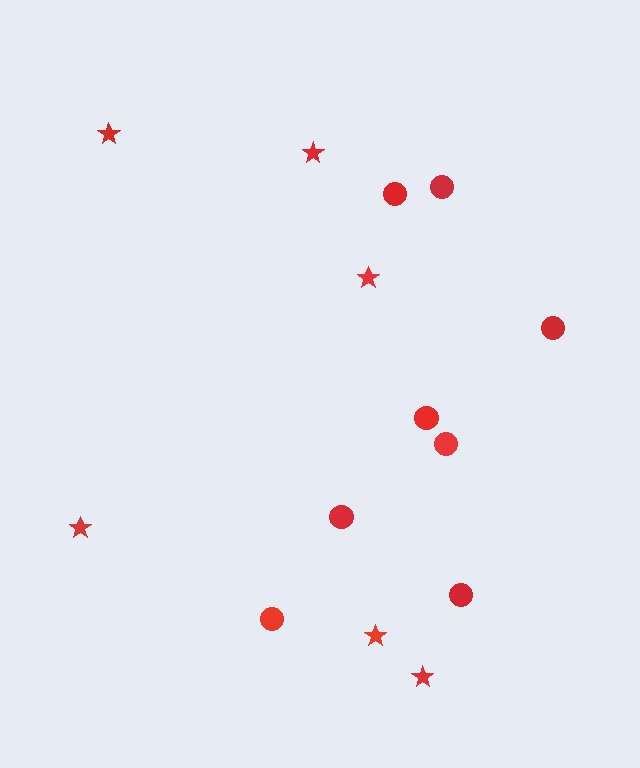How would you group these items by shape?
There are 2 groups: one group of circles (8) and one group of stars (6).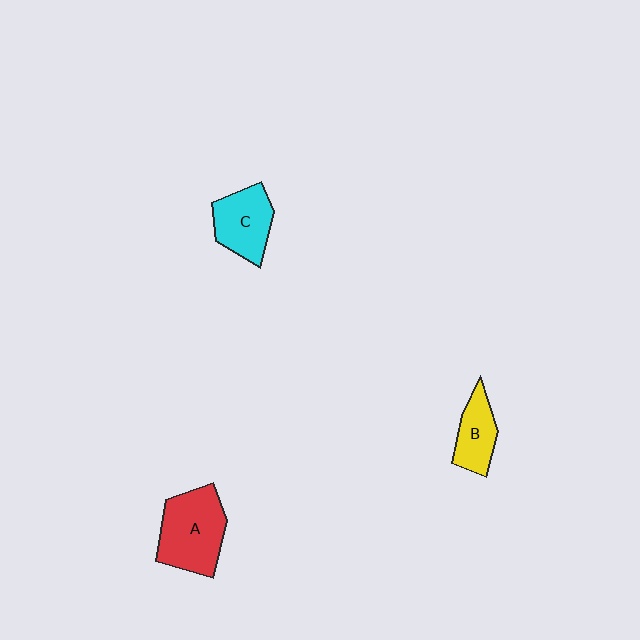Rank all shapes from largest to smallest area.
From largest to smallest: A (red), C (cyan), B (yellow).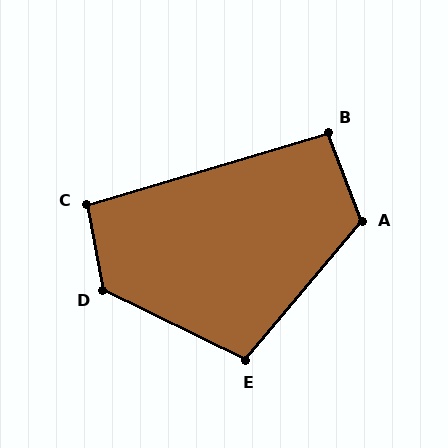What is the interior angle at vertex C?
Approximately 96 degrees (obtuse).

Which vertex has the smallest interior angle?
B, at approximately 95 degrees.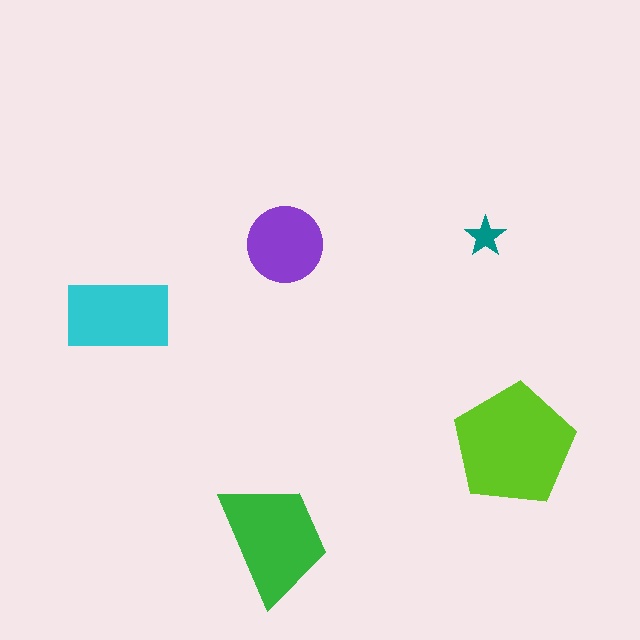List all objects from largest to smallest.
The lime pentagon, the green trapezoid, the cyan rectangle, the purple circle, the teal star.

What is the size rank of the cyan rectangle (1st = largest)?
3rd.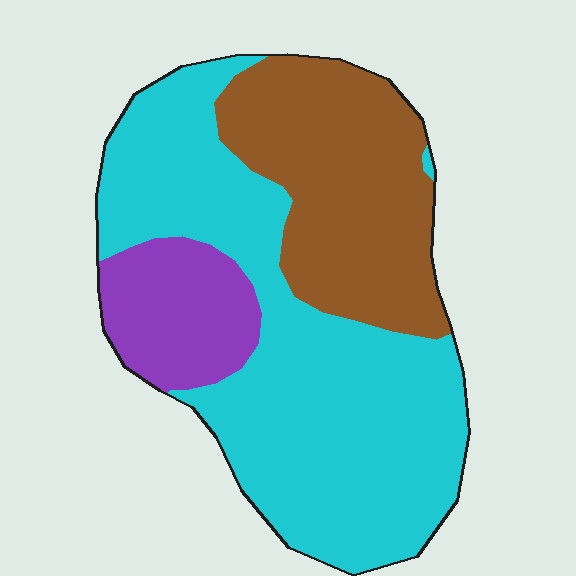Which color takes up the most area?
Cyan, at roughly 55%.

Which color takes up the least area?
Purple, at roughly 15%.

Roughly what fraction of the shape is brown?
Brown takes up about one third (1/3) of the shape.